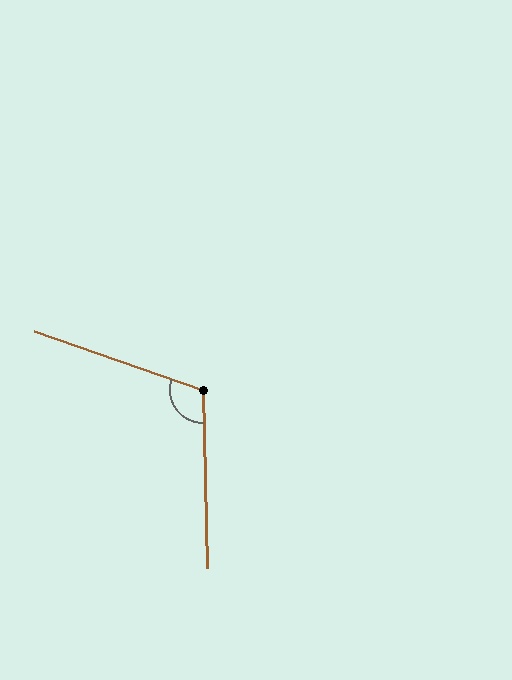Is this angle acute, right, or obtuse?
It is obtuse.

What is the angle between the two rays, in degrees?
Approximately 110 degrees.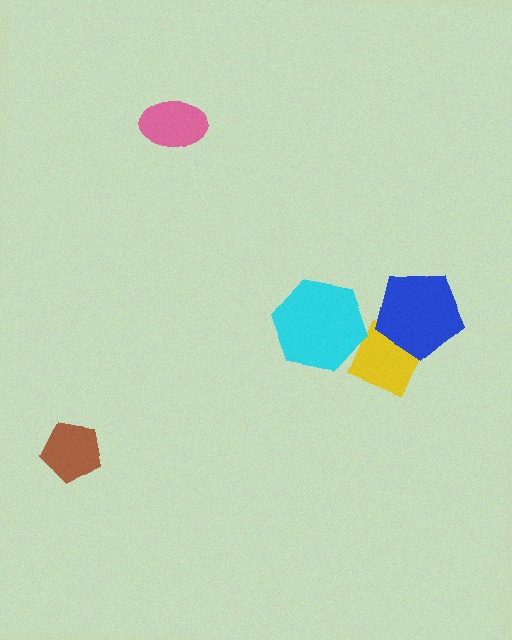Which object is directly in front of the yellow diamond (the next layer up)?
The blue pentagon is directly in front of the yellow diamond.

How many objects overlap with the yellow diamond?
2 objects overlap with the yellow diamond.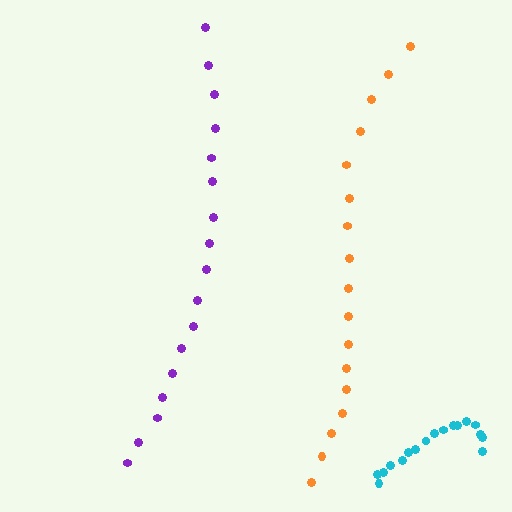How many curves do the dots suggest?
There are 3 distinct paths.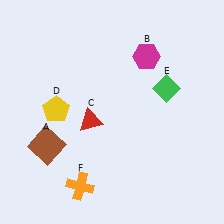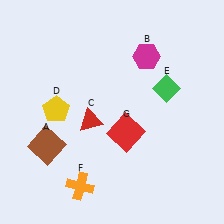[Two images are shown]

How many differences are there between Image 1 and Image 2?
There is 1 difference between the two images.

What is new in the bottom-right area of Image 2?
A red square (G) was added in the bottom-right area of Image 2.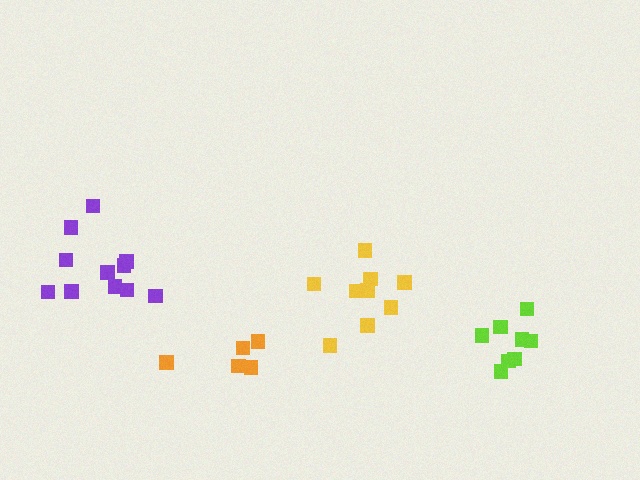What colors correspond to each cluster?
The clusters are colored: yellow, orange, purple, lime.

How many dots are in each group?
Group 1: 9 dots, Group 2: 5 dots, Group 3: 11 dots, Group 4: 8 dots (33 total).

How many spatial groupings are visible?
There are 4 spatial groupings.